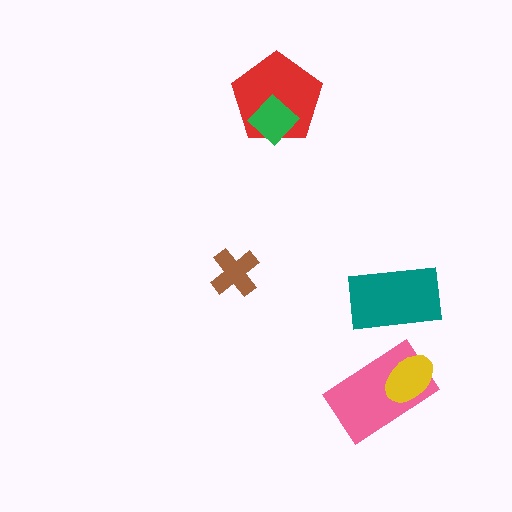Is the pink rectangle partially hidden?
Yes, it is partially covered by another shape.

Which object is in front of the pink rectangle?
The yellow ellipse is in front of the pink rectangle.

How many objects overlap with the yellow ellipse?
1 object overlaps with the yellow ellipse.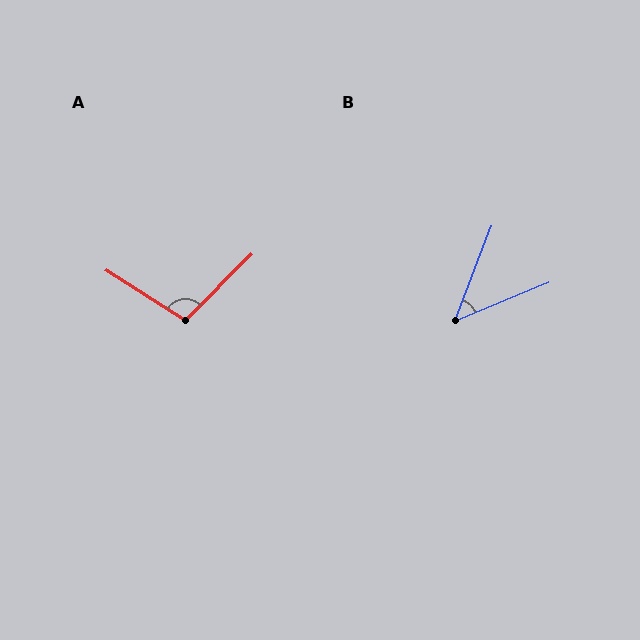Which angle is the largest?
A, at approximately 102 degrees.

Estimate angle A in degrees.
Approximately 102 degrees.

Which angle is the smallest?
B, at approximately 47 degrees.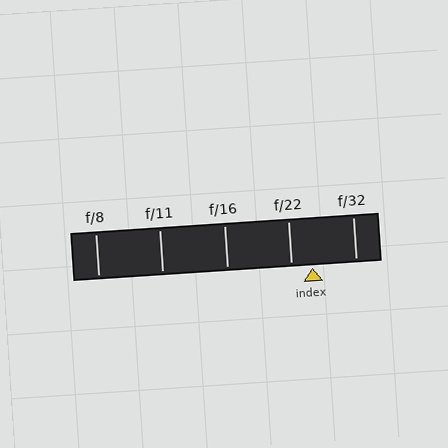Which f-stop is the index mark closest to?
The index mark is closest to f/22.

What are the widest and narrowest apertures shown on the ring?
The widest aperture shown is f/8 and the narrowest is f/32.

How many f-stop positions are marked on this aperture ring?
There are 5 f-stop positions marked.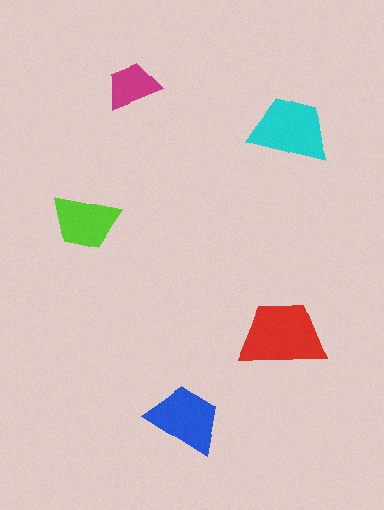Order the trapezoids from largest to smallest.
the red one, the cyan one, the blue one, the lime one, the magenta one.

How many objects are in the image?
There are 5 objects in the image.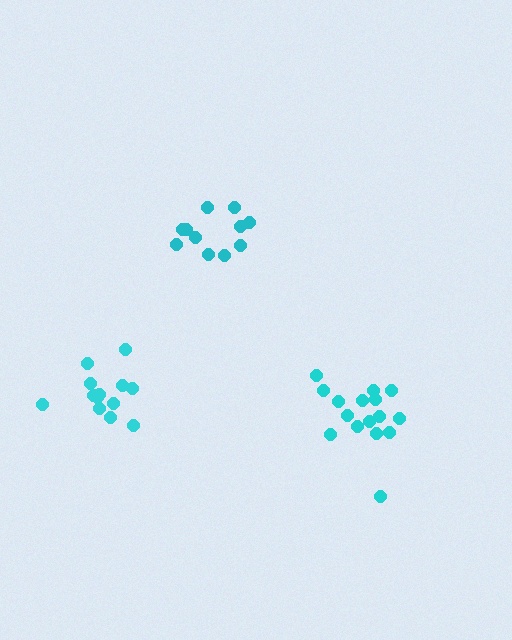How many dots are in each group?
Group 1: 13 dots, Group 2: 11 dots, Group 3: 16 dots (40 total).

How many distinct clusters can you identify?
There are 3 distinct clusters.